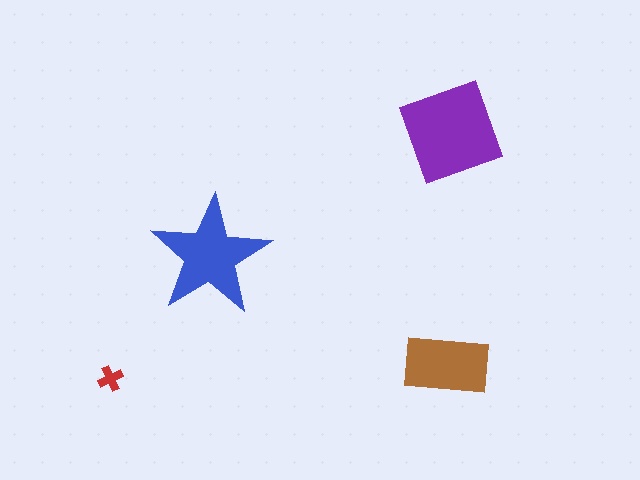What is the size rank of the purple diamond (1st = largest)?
1st.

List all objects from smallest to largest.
The red cross, the brown rectangle, the blue star, the purple diamond.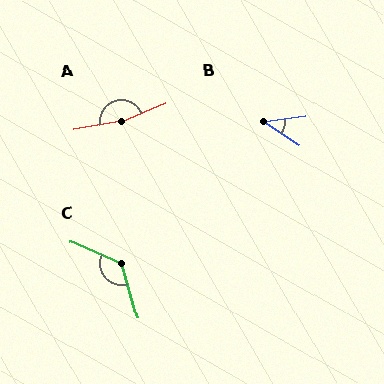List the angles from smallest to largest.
B (42°), C (129°), A (168°).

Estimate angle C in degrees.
Approximately 129 degrees.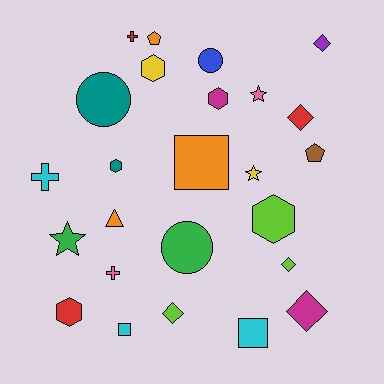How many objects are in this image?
There are 25 objects.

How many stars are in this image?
There are 3 stars.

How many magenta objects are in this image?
There are 2 magenta objects.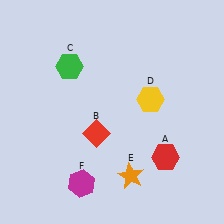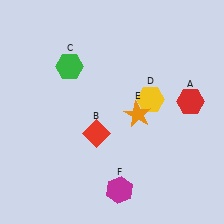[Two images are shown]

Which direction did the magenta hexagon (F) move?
The magenta hexagon (F) moved right.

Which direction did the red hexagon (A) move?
The red hexagon (A) moved up.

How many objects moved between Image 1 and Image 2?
3 objects moved between the two images.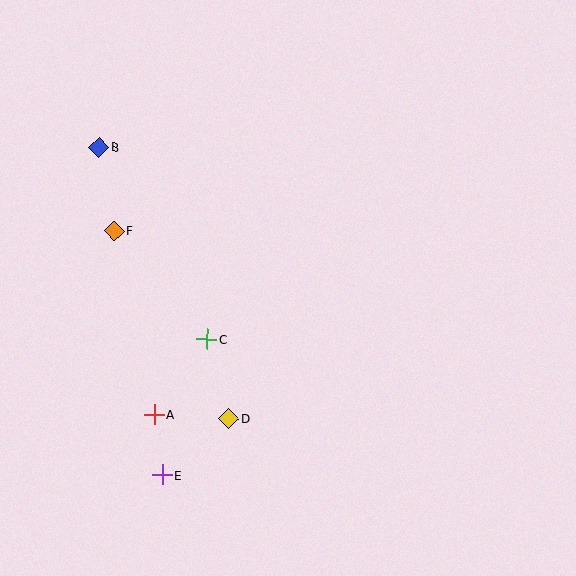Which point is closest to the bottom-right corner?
Point D is closest to the bottom-right corner.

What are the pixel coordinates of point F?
Point F is at (114, 231).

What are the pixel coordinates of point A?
Point A is at (154, 415).